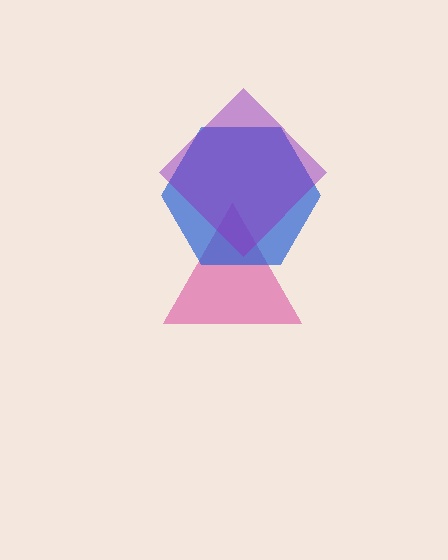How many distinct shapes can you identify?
There are 3 distinct shapes: a magenta triangle, a blue hexagon, a purple diamond.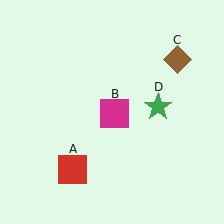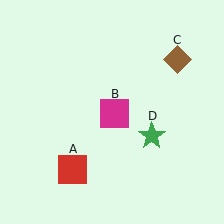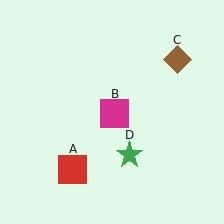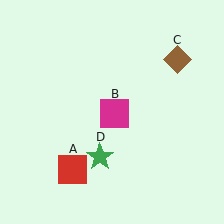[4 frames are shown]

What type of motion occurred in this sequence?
The green star (object D) rotated clockwise around the center of the scene.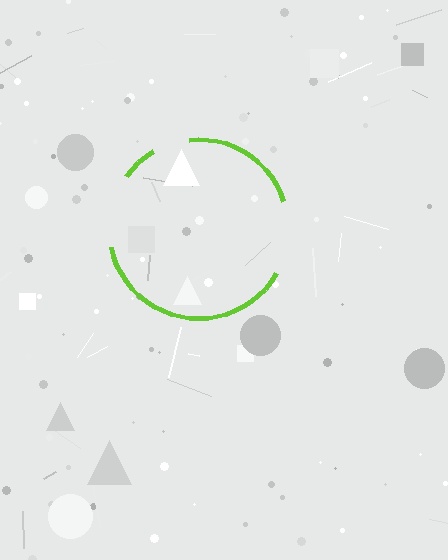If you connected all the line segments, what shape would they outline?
They would outline a circle.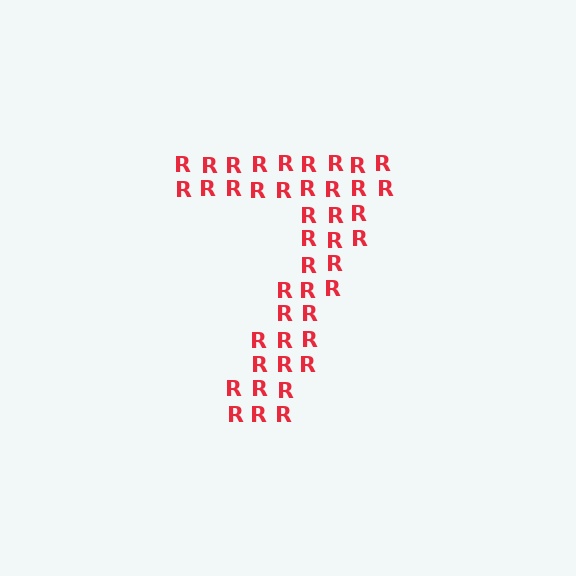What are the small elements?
The small elements are letter R's.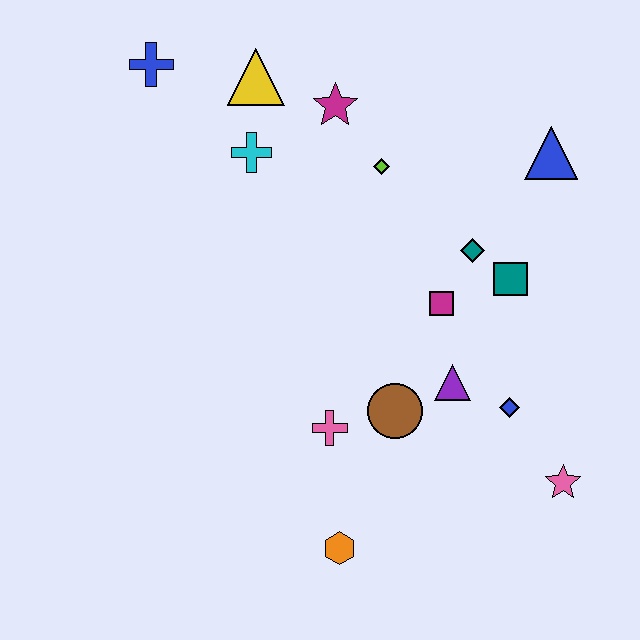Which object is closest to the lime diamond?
The magenta star is closest to the lime diamond.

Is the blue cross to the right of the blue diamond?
No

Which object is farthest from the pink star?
The blue cross is farthest from the pink star.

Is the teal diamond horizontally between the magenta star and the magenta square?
No